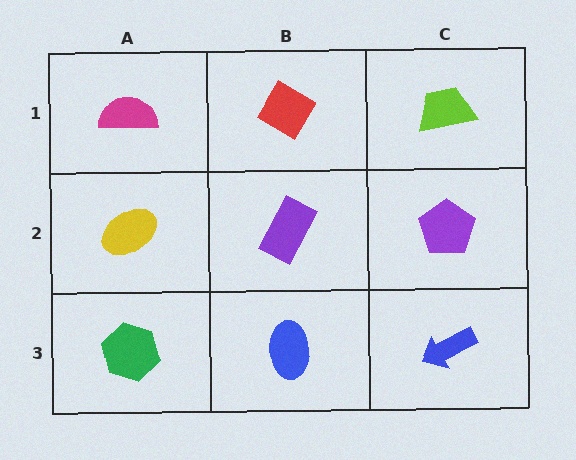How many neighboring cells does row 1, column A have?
2.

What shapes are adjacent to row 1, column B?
A purple rectangle (row 2, column B), a magenta semicircle (row 1, column A), a lime trapezoid (row 1, column C).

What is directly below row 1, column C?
A purple pentagon.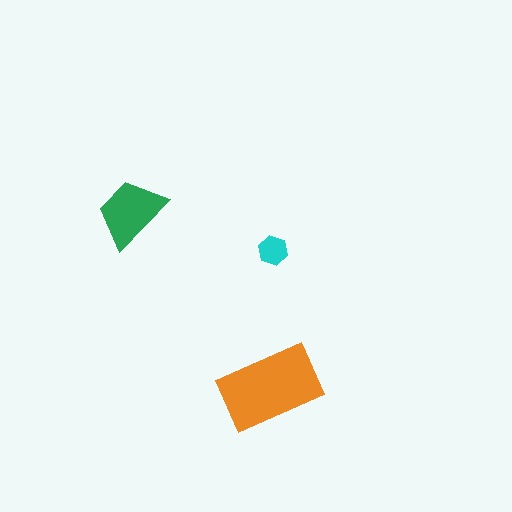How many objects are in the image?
There are 3 objects in the image.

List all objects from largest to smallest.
The orange rectangle, the green trapezoid, the cyan hexagon.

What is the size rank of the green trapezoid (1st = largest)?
2nd.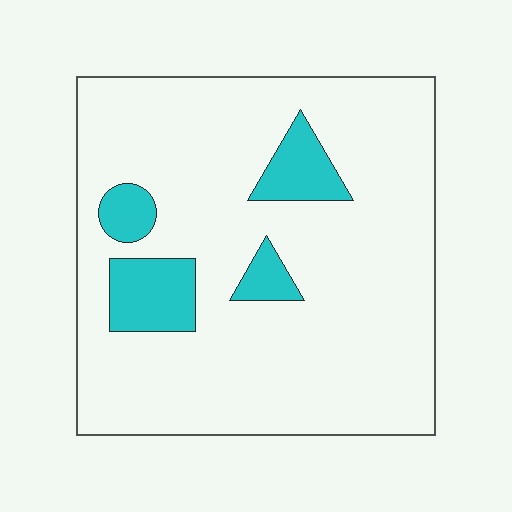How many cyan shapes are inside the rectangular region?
4.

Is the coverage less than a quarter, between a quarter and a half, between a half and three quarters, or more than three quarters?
Less than a quarter.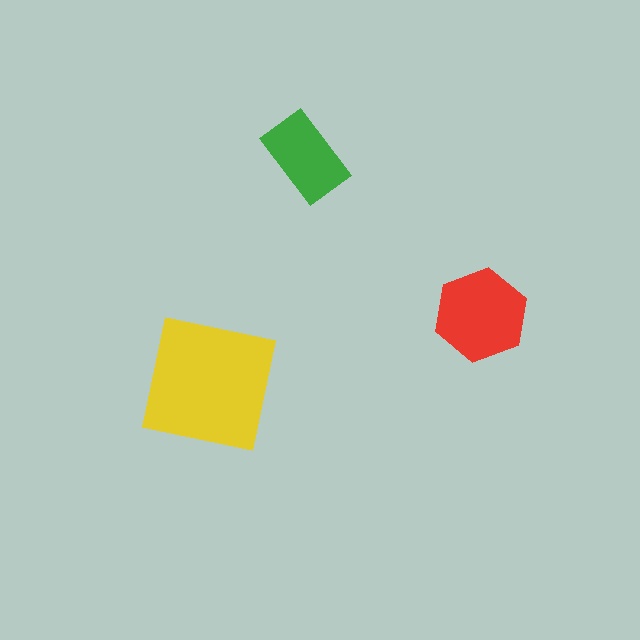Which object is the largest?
The yellow square.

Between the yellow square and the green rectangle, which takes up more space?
The yellow square.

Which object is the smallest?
The green rectangle.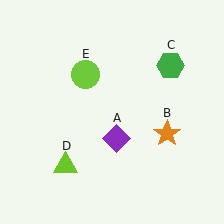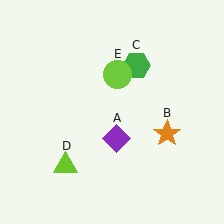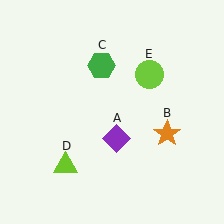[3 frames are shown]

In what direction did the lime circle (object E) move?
The lime circle (object E) moved right.